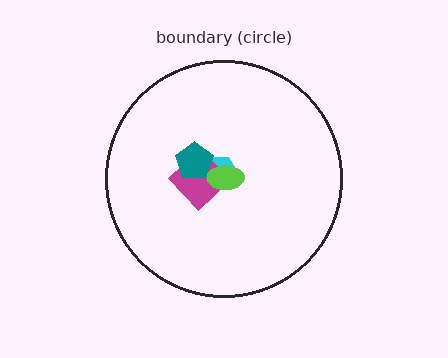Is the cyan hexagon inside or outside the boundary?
Inside.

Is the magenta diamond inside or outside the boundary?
Inside.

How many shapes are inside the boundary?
4 inside, 0 outside.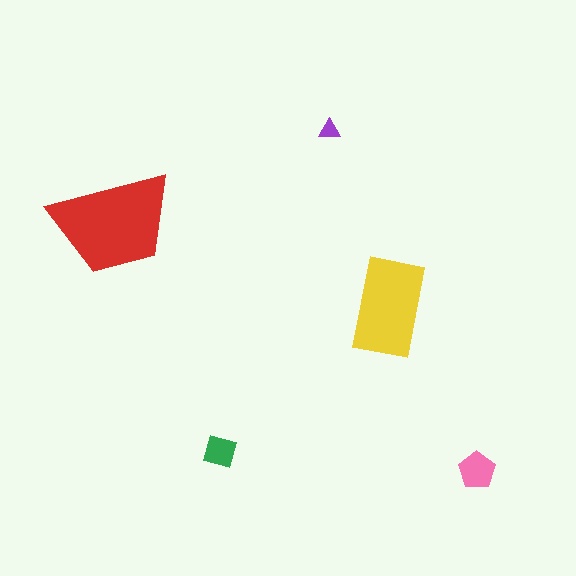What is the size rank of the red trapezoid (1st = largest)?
1st.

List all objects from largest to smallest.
The red trapezoid, the yellow rectangle, the pink pentagon, the green diamond, the purple triangle.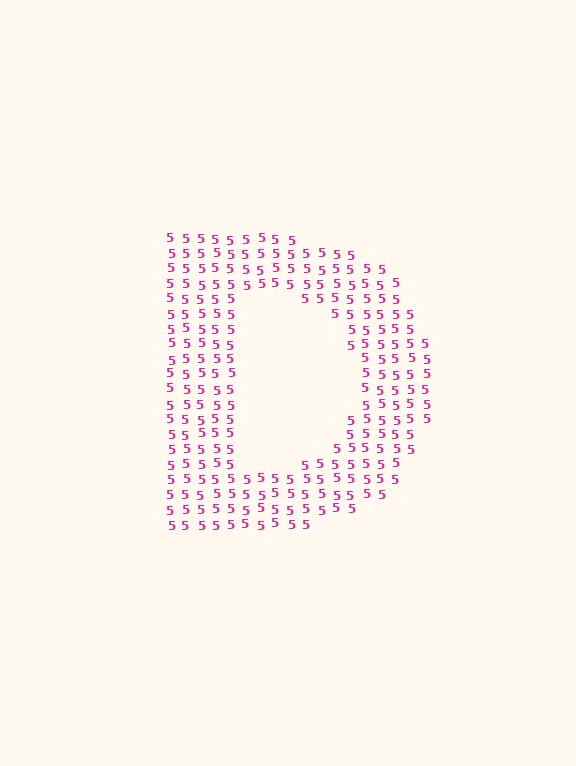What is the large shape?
The large shape is the letter D.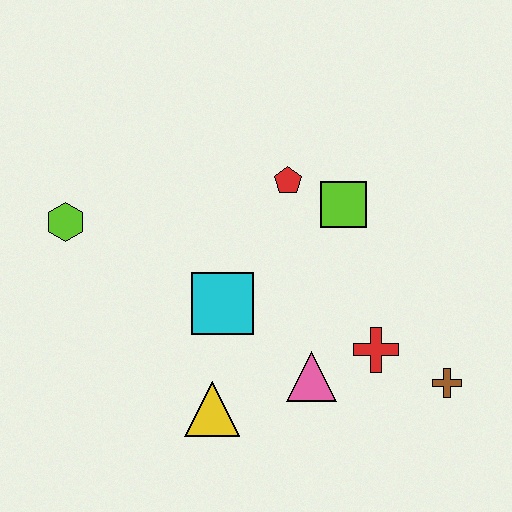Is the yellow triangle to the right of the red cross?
No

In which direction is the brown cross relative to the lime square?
The brown cross is below the lime square.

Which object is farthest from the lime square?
The lime hexagon is farthest from the lime square.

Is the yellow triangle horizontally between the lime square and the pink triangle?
No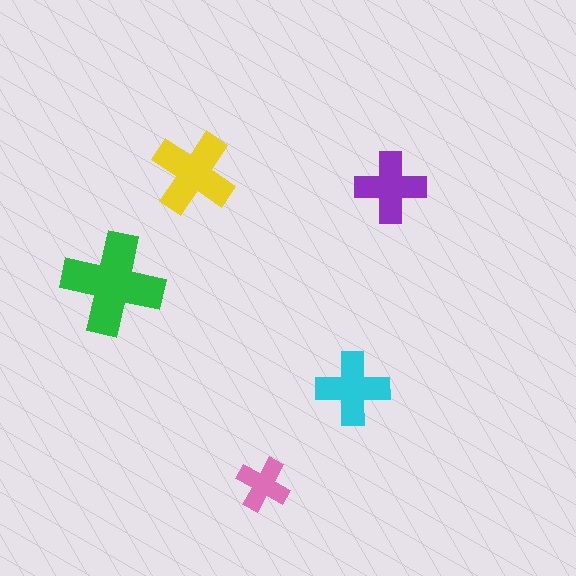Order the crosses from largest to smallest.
the green one, the yellow one, the cyan one, the purple one, the pink one.